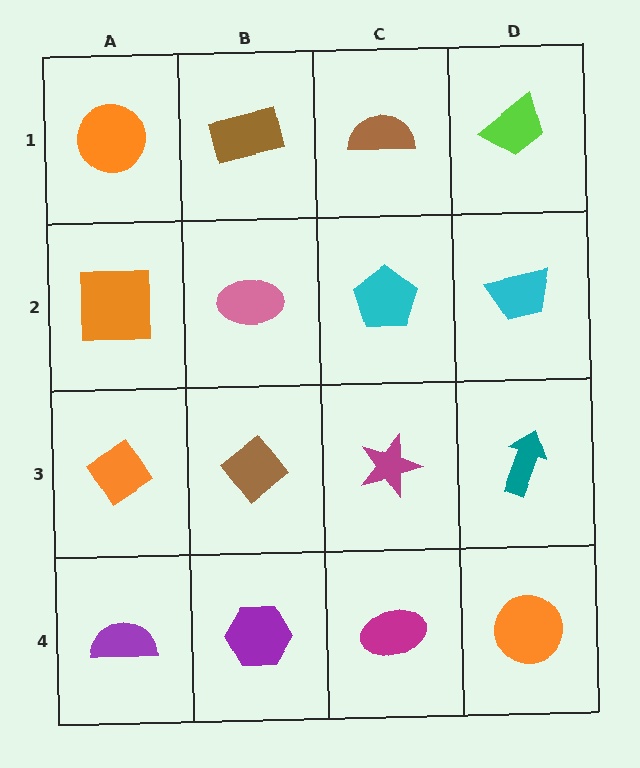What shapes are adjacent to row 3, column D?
A cyan trapezoid (row 2, column D), an orange circle (row 4, column D), a magenta star (row 3, column C).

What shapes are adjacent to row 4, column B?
A brown diamond (row 3, column B), a purple semicircle (row 4, column A), a magenta ellipse (row 4, column C).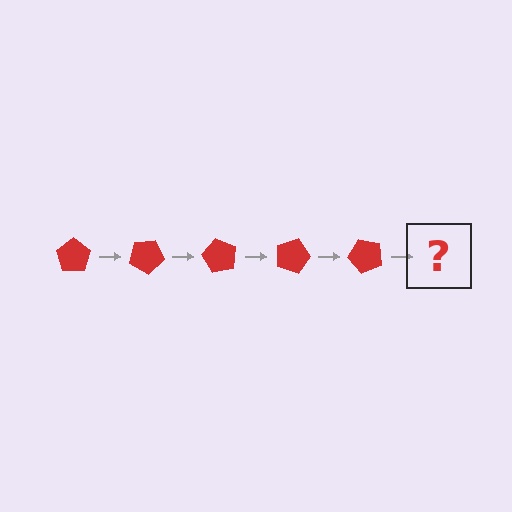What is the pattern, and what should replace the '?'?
The pattern is that the pentagon rotates 30 degrees each step. The '?' should be a red pentagon rotated 150 degrees.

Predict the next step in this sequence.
The next step is a red pentagon rotated 150 degrees.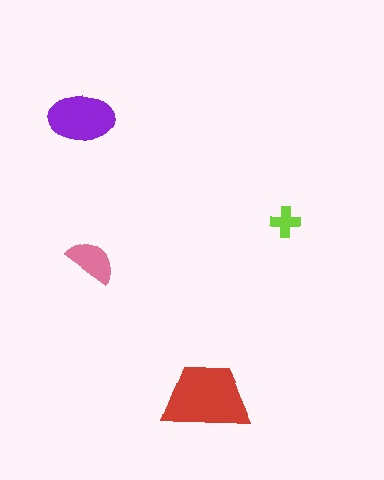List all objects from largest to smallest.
The red trapezoid, the purple ellipse, the pink semicircle, the lime cross.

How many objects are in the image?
There are 4 objects in the image.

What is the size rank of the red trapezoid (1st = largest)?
1st.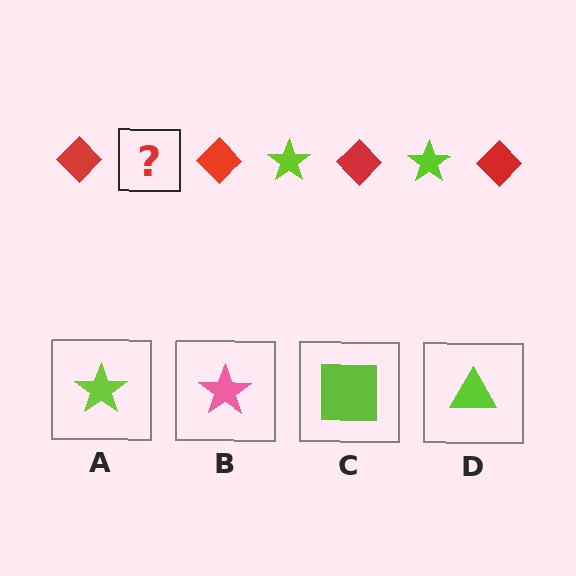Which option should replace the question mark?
Option A.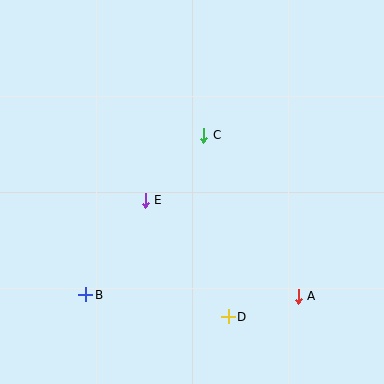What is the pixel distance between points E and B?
The distance between E and B is 112 pixels.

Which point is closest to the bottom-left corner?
Point B is closest to the bottom-left corner.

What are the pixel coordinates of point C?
Point C is at (204, 135).